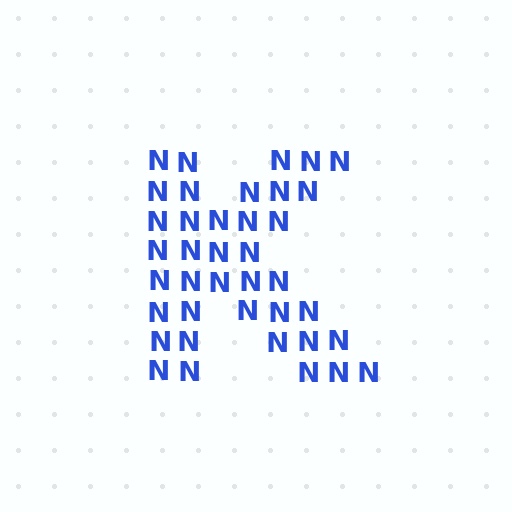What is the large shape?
The large shape is the letter K.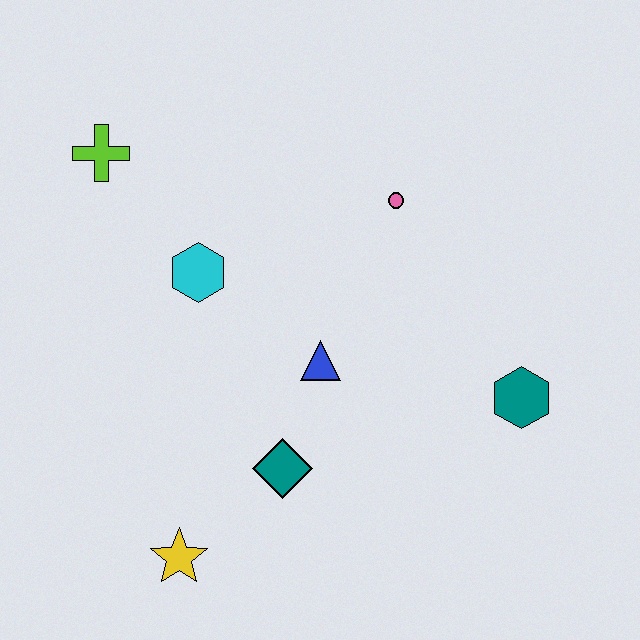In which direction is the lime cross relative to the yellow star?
The lime cross is above the yellow star.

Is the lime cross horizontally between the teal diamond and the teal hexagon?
No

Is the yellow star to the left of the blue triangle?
Yes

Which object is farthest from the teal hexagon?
The lime cross is farthest from the teal hexagon.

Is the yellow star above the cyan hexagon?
No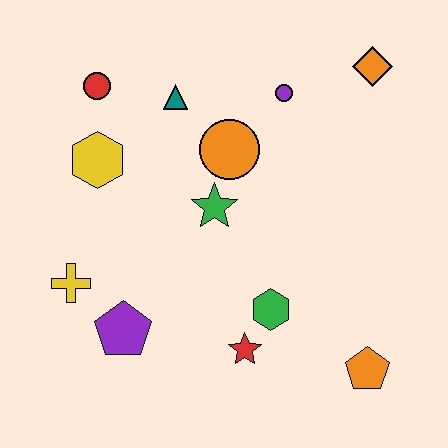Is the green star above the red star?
Yes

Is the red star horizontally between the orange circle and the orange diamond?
Yes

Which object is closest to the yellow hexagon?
The red circle is closest to the yellow hexagon.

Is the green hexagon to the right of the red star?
Yes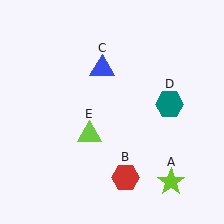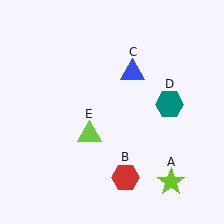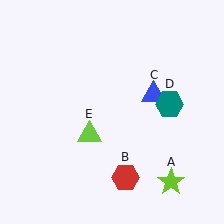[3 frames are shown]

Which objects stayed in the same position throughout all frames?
Lime star (object A) and red hexagon (object B) and teal hexagon (object D) and lime triangle (object E) remained stationary.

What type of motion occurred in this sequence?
The blue triangle (object C) rotated clockwise around the center of the scene.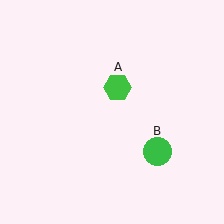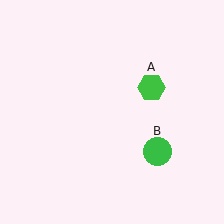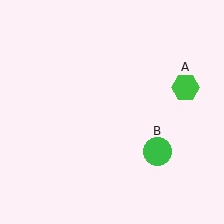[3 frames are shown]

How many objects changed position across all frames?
1 object changed position: green hexagon (object A).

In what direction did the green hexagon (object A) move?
The green hexagon (object A) moved right.